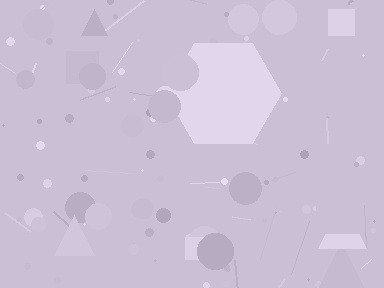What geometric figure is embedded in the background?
A hexagon is embedded in the background.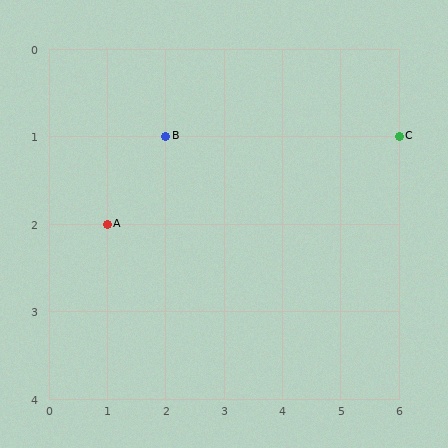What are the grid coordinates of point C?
Point C is at grid coordinates (6, 1).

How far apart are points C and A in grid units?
Points C and A are 5 columns and 1 row apart (about 5.1 grid units diagonally).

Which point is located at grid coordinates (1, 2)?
Point A is at (1, 2).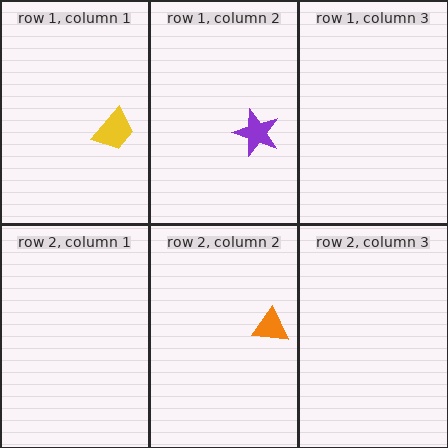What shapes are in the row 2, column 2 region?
The orange triangle.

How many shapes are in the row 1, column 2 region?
1.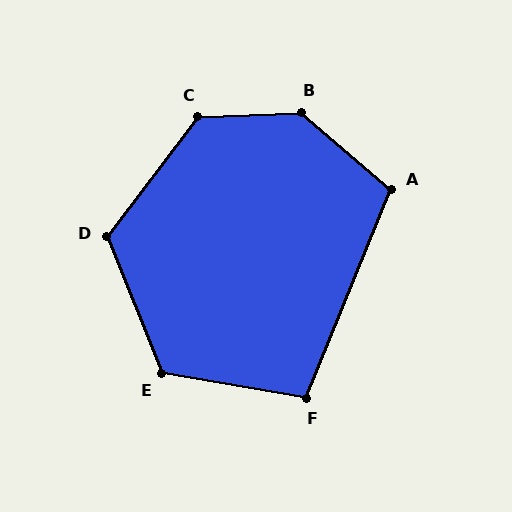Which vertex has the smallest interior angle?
F, at approximately 103 degrees.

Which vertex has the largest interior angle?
B, at approximately 137 degrees.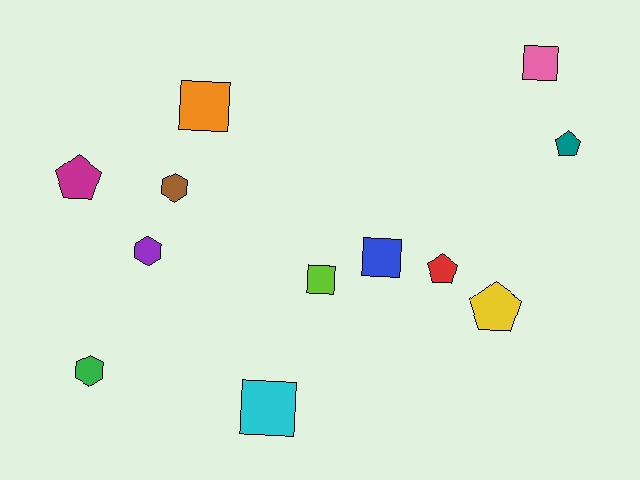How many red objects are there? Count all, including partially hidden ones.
There is 1 red object.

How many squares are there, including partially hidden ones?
There are 5 squares.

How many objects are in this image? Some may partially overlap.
There are 12 objects.